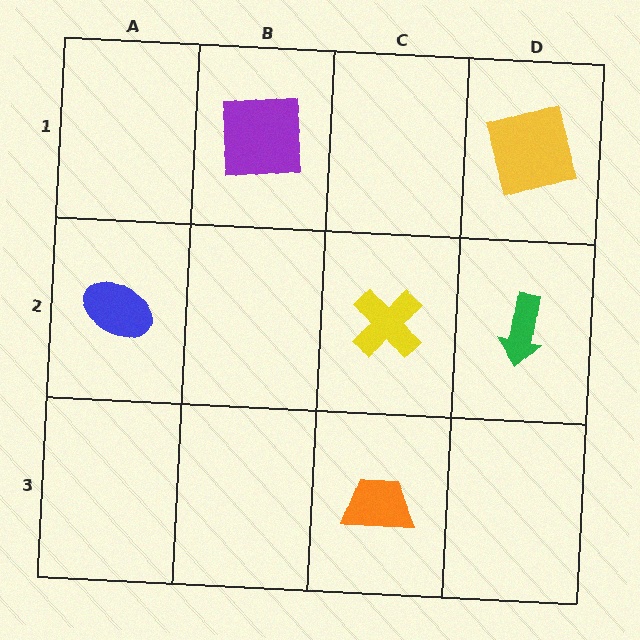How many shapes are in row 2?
3 shapes.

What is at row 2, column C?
A yellow cross.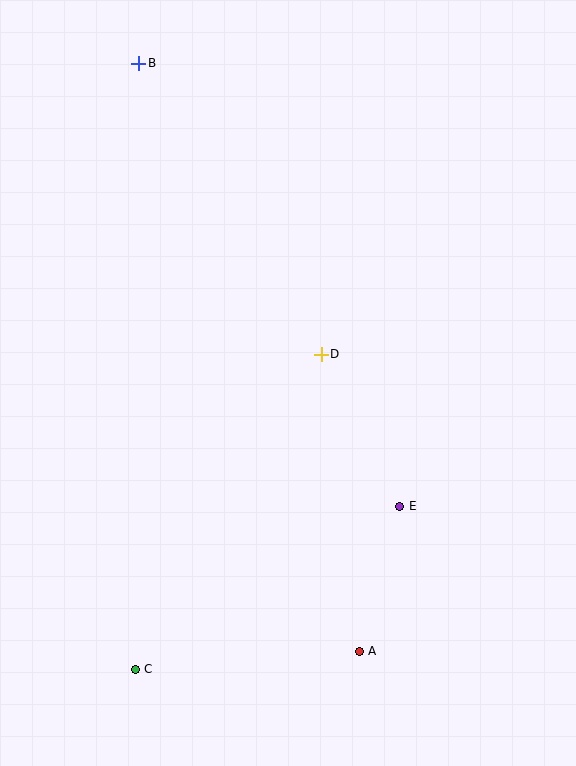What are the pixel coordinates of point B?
Point B is at (139, 63).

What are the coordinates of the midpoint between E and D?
The midpoint between E and D is at (361, 430).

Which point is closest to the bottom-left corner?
Point C is closest to the bottom-left corner.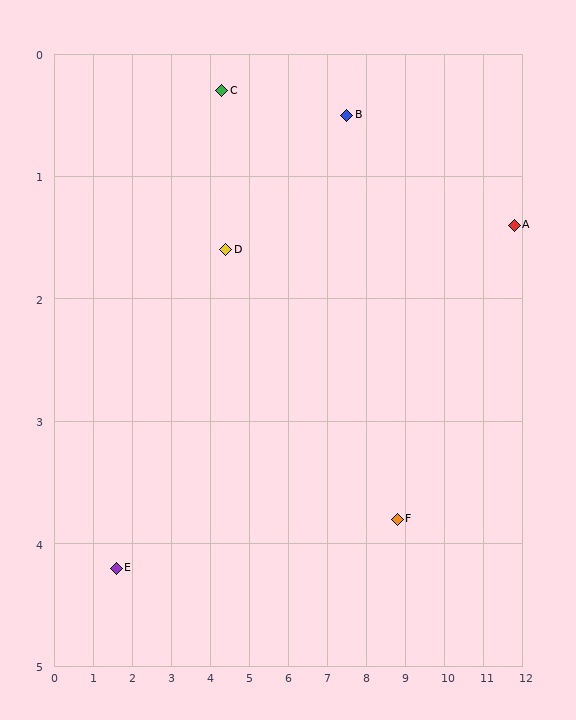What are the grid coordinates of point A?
Point A is at approximately (11.8, 1.4).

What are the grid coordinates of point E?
Point E is at approximately (1.6, 4.2).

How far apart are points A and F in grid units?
Points A and F are about 3.8 grid units apart.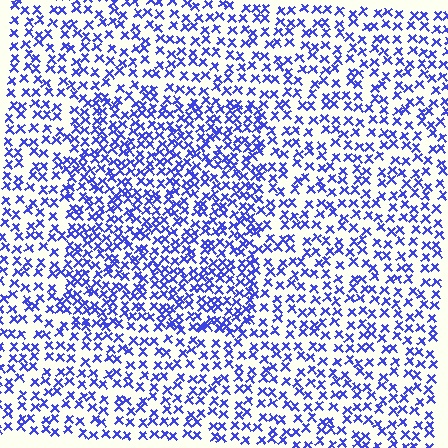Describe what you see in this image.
The image contains small blue elements arranged at two different densities. A rectangle-shaped region is visible where the elements are more densely packed than the surrounding area.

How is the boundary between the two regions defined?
The boundary is defined by a change in element density (approximately 1.6x ratio). All elements are the same color, size, and shape.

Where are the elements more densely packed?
The elements are more densely packed inside the rectangle boundary.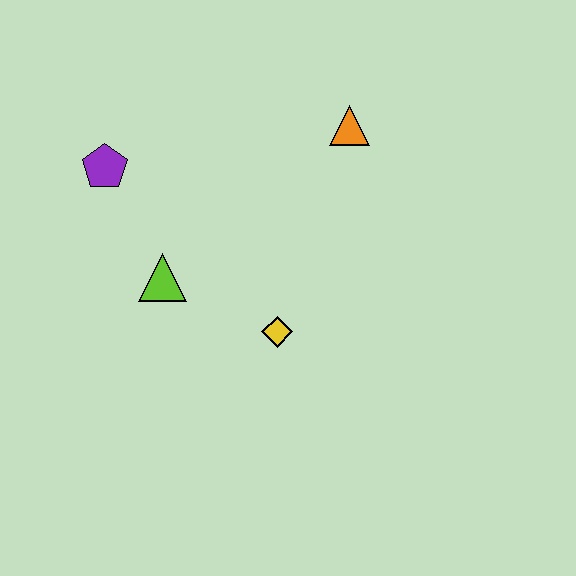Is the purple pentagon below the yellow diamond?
No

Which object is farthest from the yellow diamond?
The purple pentagon is farthest from the yellow diamond.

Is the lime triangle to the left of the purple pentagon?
No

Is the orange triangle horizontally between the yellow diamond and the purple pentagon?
No